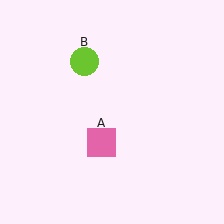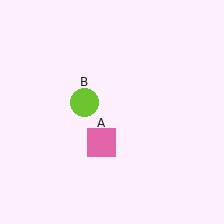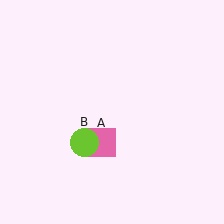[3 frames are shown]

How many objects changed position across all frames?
1 object changed position: lime circle (object B).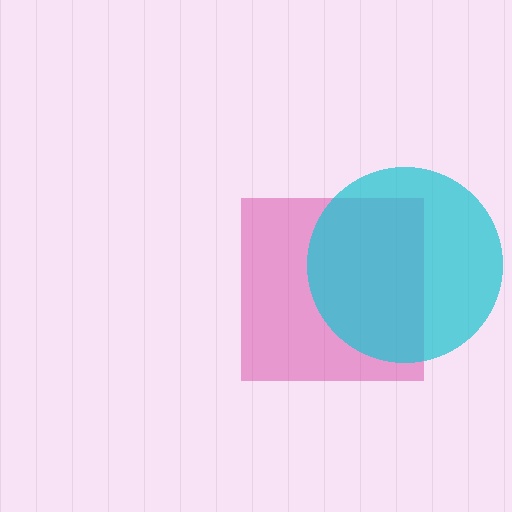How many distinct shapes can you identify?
There are 2 distinct shapes: a magenta square, a cyan circle.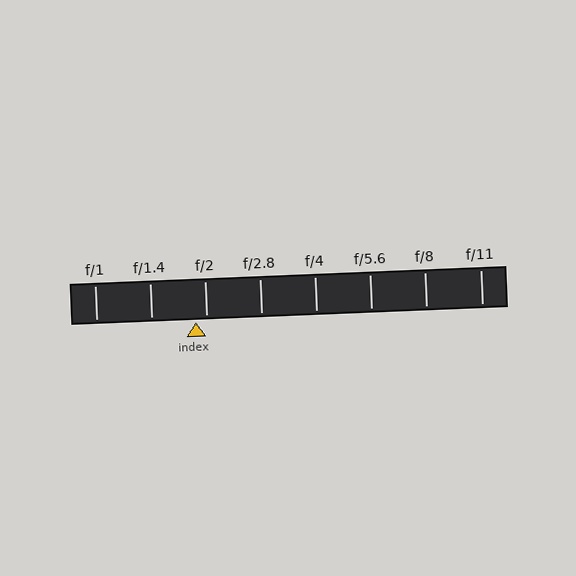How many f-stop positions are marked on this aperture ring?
There are 8 f-stop positions marked.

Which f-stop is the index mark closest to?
The index mark is closest to f/2.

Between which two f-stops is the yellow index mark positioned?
The index mark is between f/1.4 and f/2.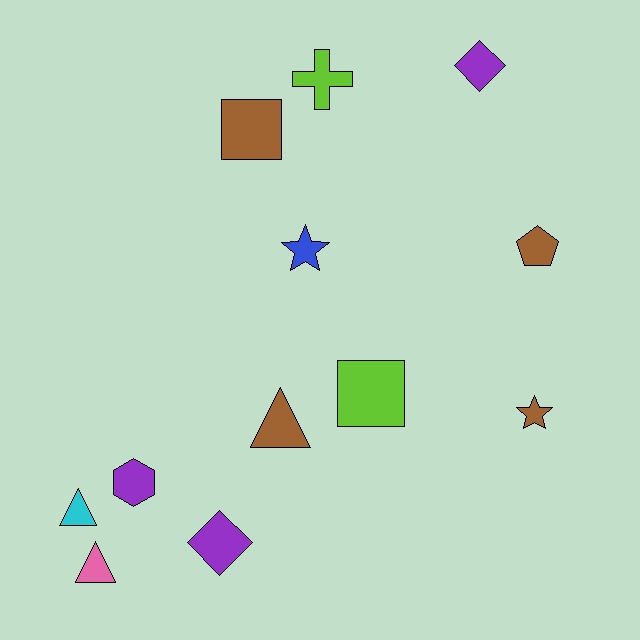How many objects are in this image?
There are 12 objects.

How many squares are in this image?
There are 2 squares.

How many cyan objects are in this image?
There is 1 cyan object.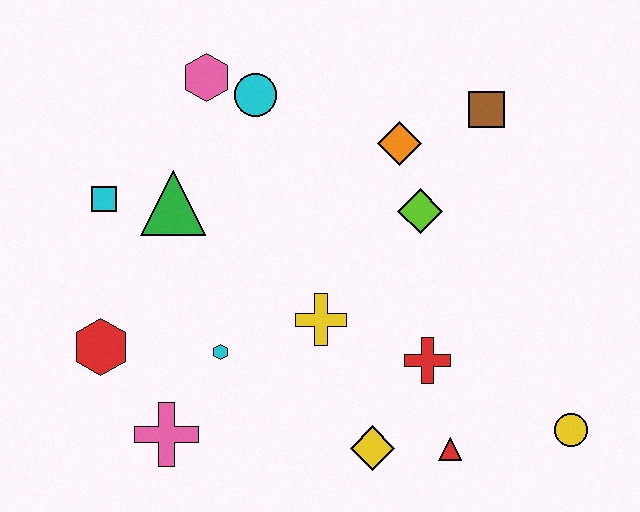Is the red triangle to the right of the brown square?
No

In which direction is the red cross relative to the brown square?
The red cross is below the brown square.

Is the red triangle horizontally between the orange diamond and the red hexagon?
No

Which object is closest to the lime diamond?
The orange diamond is closest to the lime diamond.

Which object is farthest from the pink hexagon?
The yellow circle is farthest from the pink hexagon.